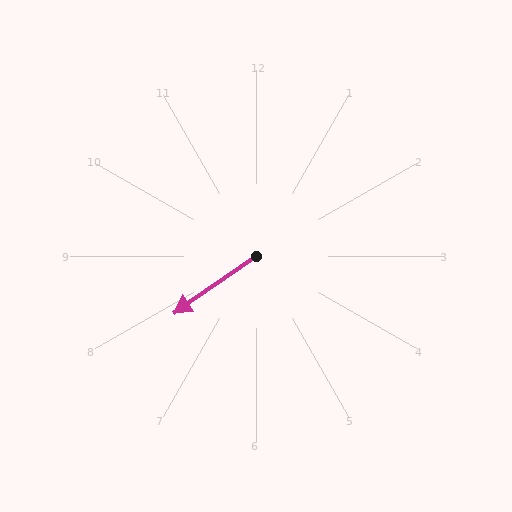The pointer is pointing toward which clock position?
Roughly 8 o'clock.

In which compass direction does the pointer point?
Southwest.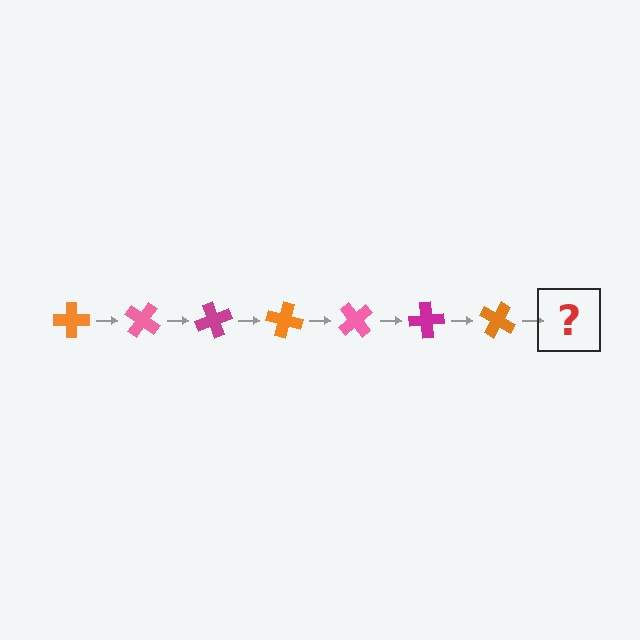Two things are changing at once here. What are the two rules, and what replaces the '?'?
The two rules are that it rotates 35 degrees each step and the color cycles through orange, pink, and magenta. The '?' should be a pink cross, rotated 245 degrees from the start.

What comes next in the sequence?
The next element should be a pink cross, rotated 245 degrees from the start.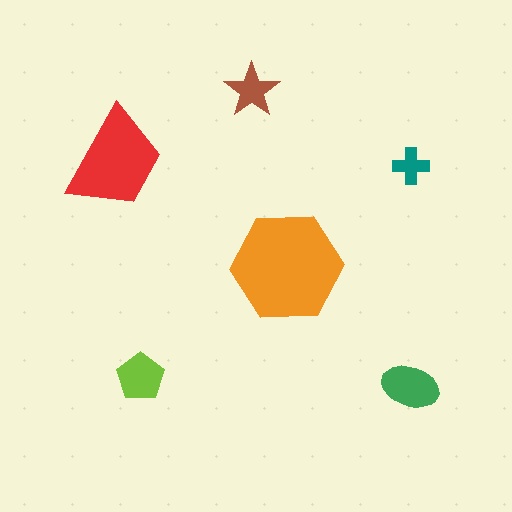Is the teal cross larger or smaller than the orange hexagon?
Smaller.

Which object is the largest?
The orange hexagon.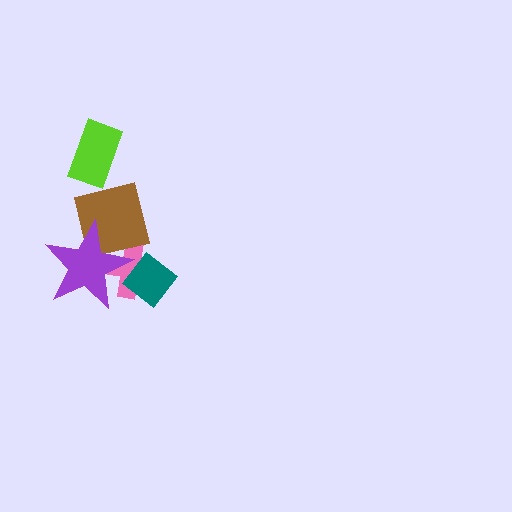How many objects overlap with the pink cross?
3 objects overlap with the pink cross.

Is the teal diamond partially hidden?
No, no other shape covers it.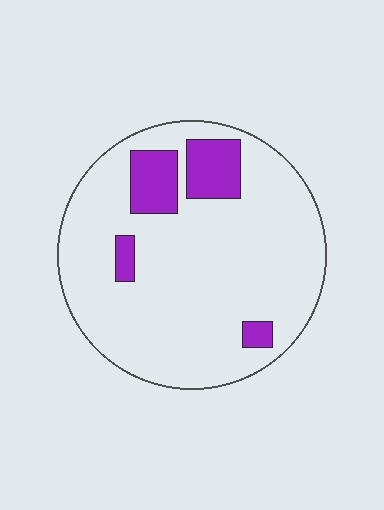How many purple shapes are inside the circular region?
4.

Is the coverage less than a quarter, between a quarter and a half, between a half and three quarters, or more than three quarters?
Less than a quarter.